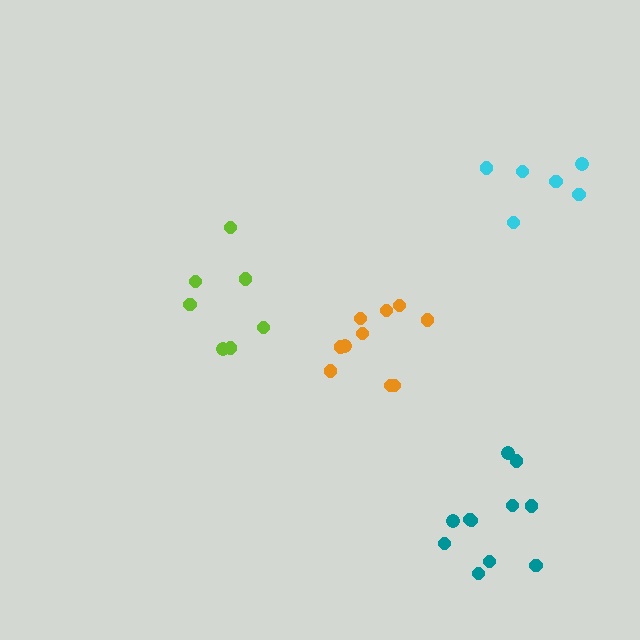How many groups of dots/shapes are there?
There are 4 groups.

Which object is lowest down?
The teal cluster is bottommost.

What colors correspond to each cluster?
The clusters are colored: lime, orange, cyan, teal.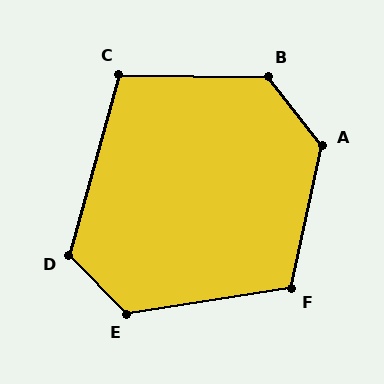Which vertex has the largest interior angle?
A, at approximately 130 degrees.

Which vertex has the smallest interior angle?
C, at approximately 105 degrees.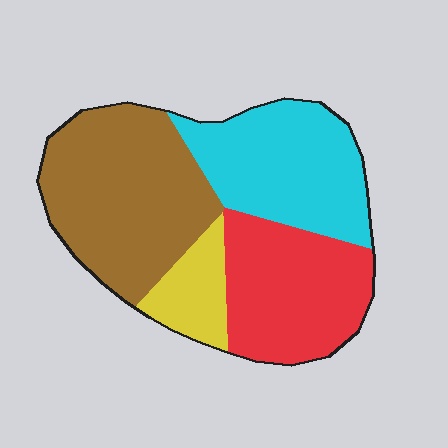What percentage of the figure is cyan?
Cyan takes up about one quarter (1/4) of the figure.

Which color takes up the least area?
Yellow, at roughly 10%.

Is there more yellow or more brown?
Brown.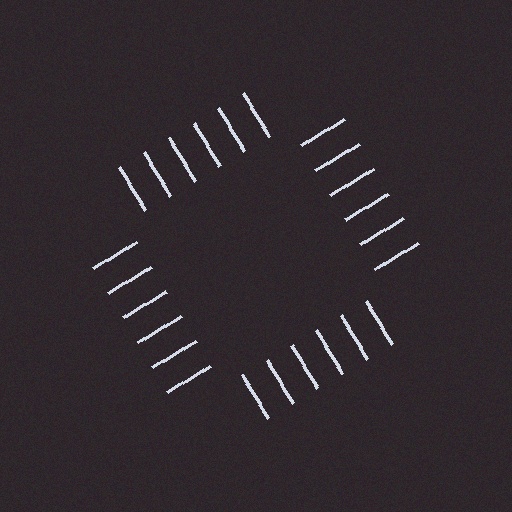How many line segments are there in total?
24 — 6 along each of the 4 edges.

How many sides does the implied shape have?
4 sides — the line-ends trace a square.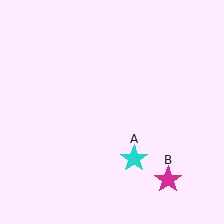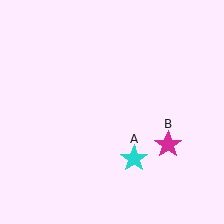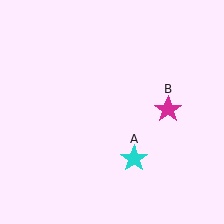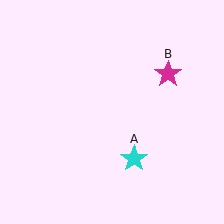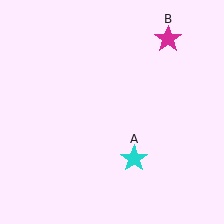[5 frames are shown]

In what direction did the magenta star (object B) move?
The magenta star (object B) moved up.